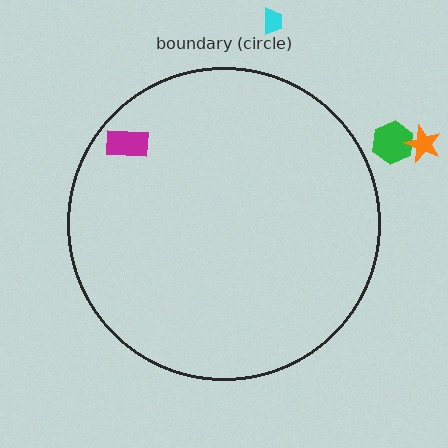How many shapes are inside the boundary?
1 inside, 3 outside.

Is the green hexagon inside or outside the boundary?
Outside.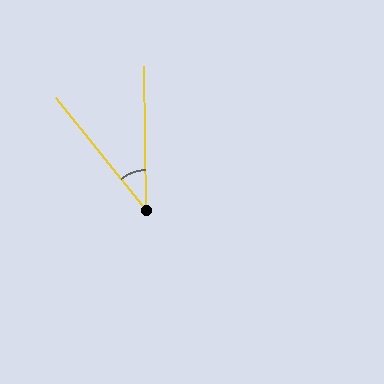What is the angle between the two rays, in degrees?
Approximately 38 degrees.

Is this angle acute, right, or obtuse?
It is acute.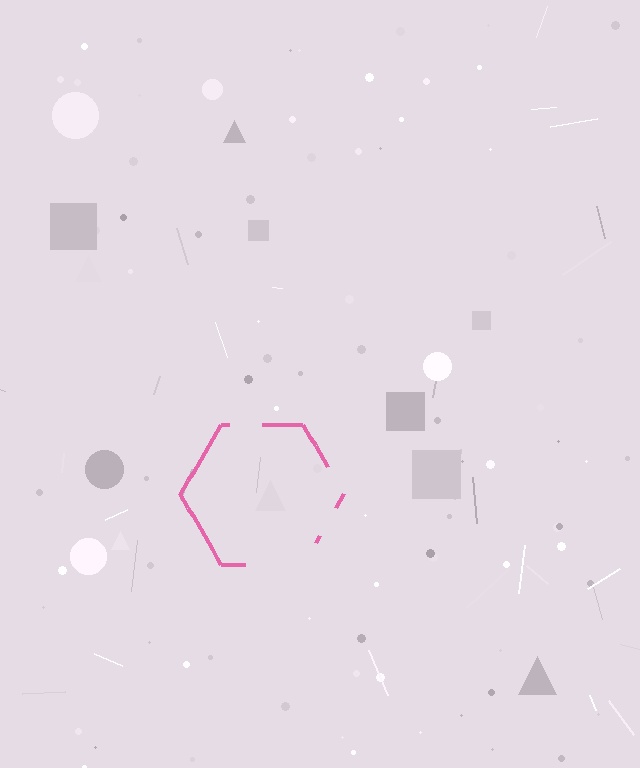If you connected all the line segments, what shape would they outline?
They would outline a hexagon.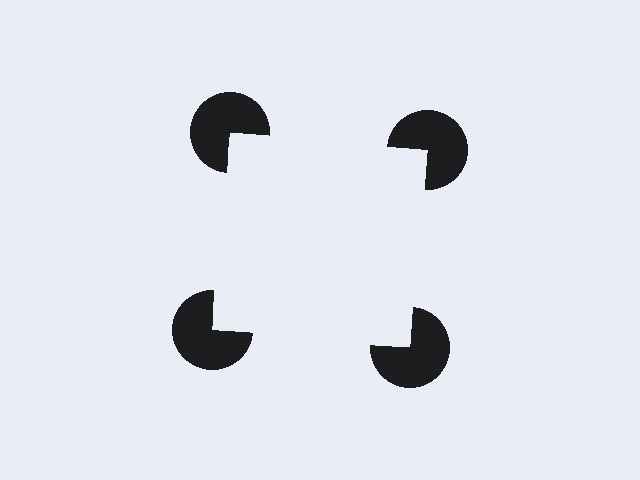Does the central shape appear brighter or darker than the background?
It typically appears slightly brighter than the background, even though no actual brightness change is drawn.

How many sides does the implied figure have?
4 sides.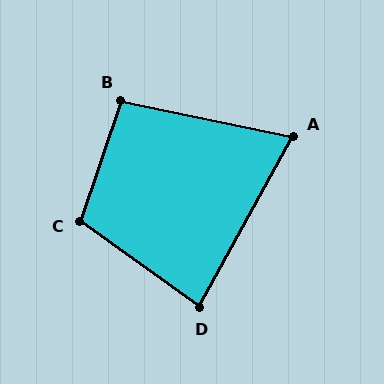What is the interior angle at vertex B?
Approximately 97 degrees (obtuse).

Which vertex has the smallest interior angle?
A, at approximately 73 degrees.